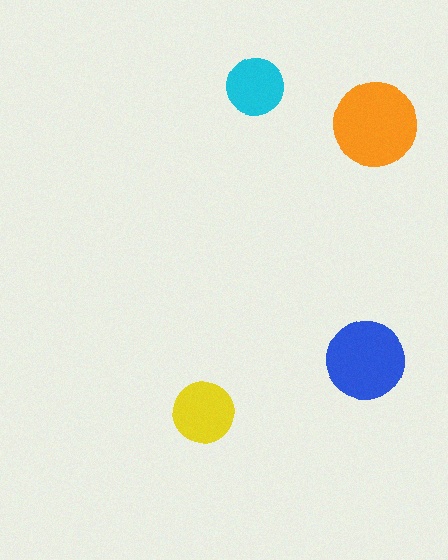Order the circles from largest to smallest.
the orange one, the blue one, the yellow one, the cyan one.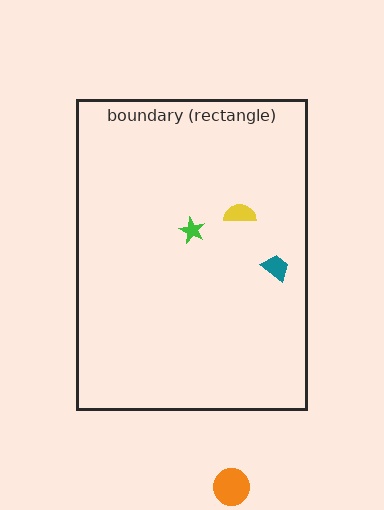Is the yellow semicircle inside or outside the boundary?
Inside.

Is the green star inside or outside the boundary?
Inside.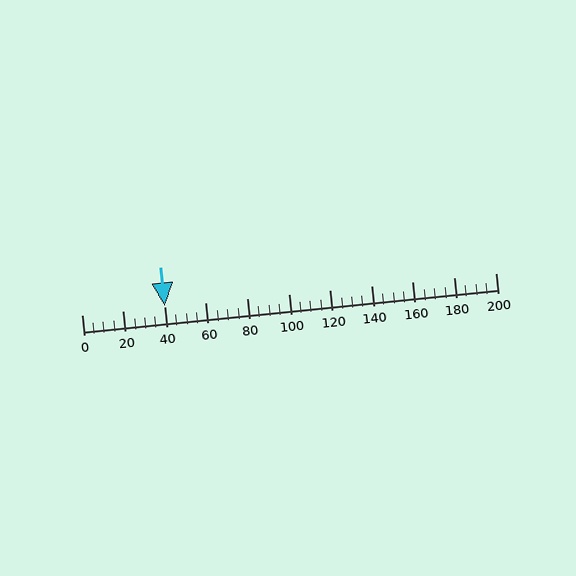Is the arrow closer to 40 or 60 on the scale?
The arrow is closer to 40.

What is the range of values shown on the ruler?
The ruler shows values from 0 to 200.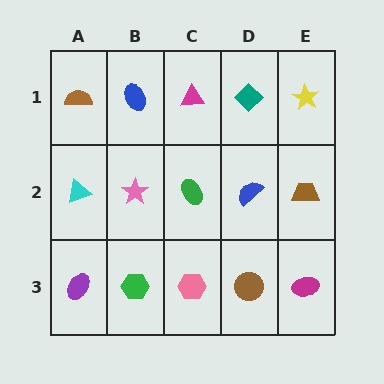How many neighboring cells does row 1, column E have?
2.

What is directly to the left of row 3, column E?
A brown circle.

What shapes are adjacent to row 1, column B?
A pink star (row 2, column B), a brown semicircle (row 1, column A), a magenta triangle (row 1, column C).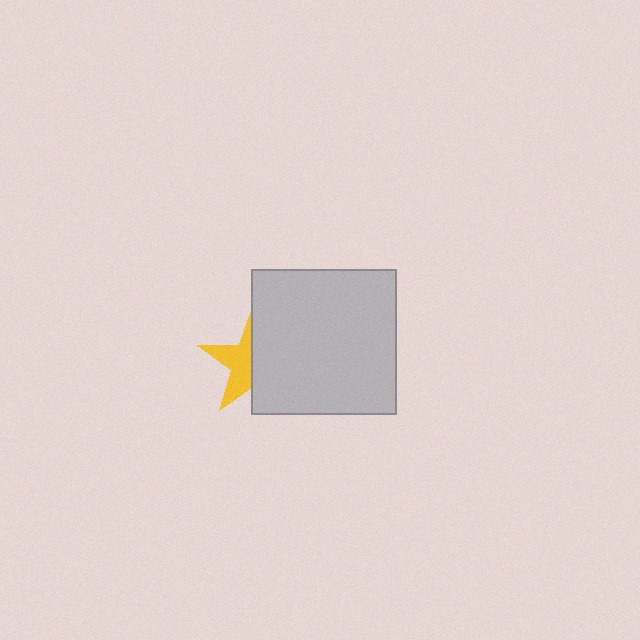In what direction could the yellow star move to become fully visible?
The yellow star could move left. That would shift it out from behind the light gray square entirely.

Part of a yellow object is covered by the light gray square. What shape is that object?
It is a star.